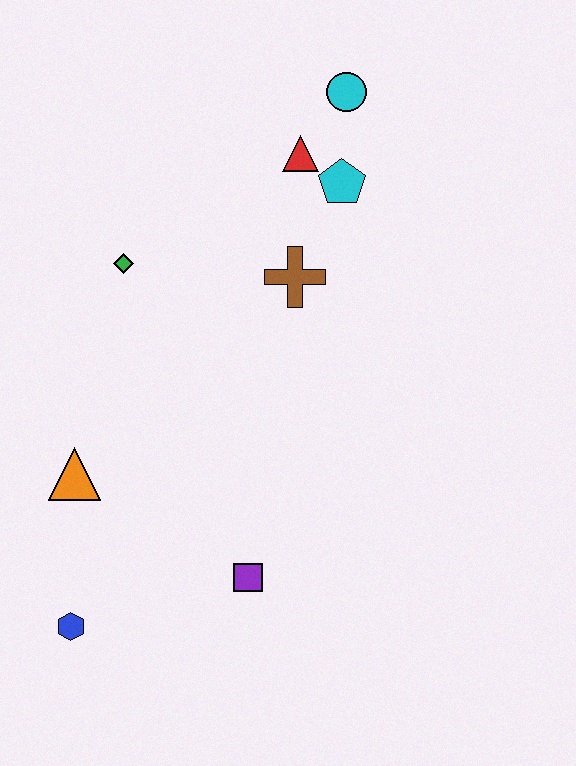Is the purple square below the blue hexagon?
No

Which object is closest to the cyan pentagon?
The red triangle is closest to the cyan pentagon.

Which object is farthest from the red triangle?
The blue hexagon is farthest from the red triangle.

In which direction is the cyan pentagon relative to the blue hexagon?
The cyan pentagon is above the blue hexagon.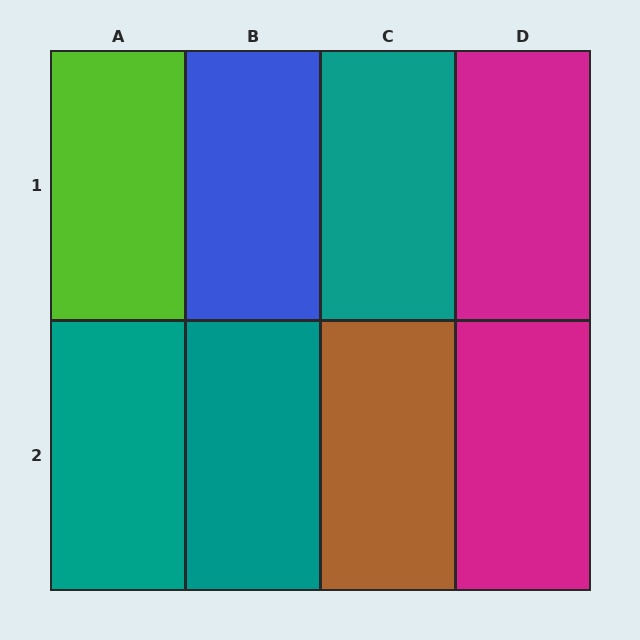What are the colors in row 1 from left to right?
Lime, blue, teal, magenta.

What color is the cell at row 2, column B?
Teal.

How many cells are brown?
1 cell is brown.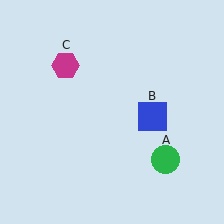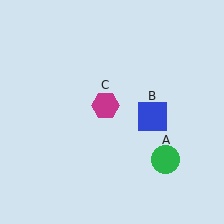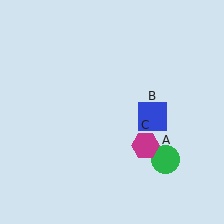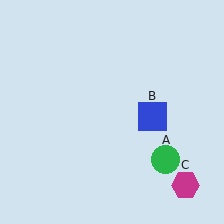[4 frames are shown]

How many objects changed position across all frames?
1 object changed position: magenta hexagon (object C).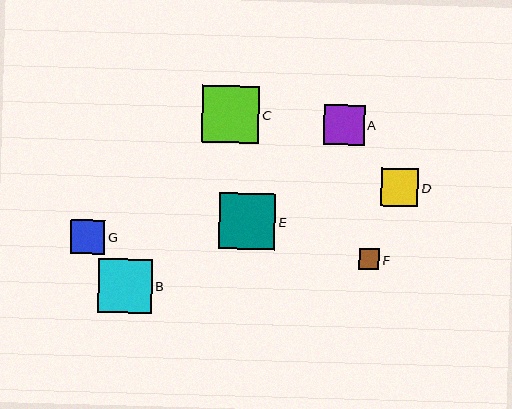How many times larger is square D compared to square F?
Square D is approximately 1.9 times the size of square F.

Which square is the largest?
Square C is the largest with a size of approximately 57 pixels.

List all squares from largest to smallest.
From largest to smallest: C, E, B, A, D, G, F.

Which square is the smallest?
Square F is the smallest with a size of approximately 20 pixels.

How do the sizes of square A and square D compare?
Square A and square D are approximately the same size.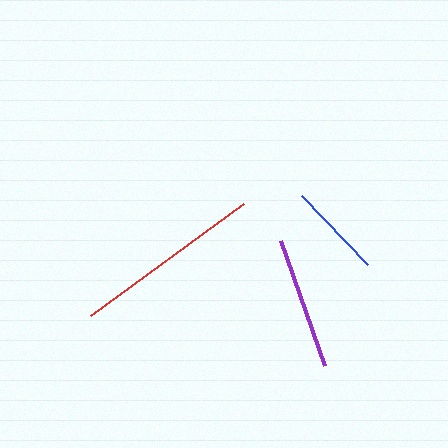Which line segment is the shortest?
The blue line is the shortest at approximately 96 pixels.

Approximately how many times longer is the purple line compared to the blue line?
The purple line is approximately 1.4 times the length of the blue line.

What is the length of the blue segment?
The blue segment is approximately 96 pixels long.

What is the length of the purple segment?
The purple segment is approximately 133 pixels long.